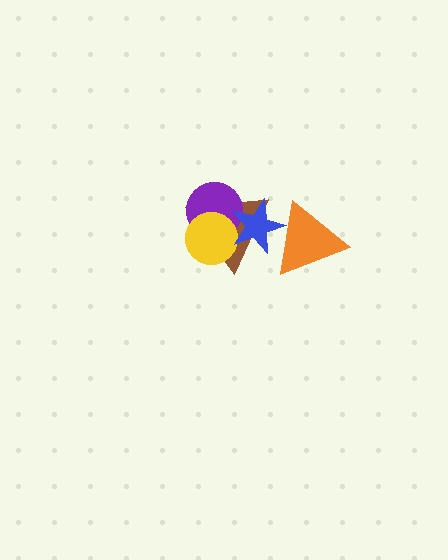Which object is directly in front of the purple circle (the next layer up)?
The yellow circle is directly in front of the purple circle.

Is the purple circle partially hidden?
Yes, it is partially covered by another shape.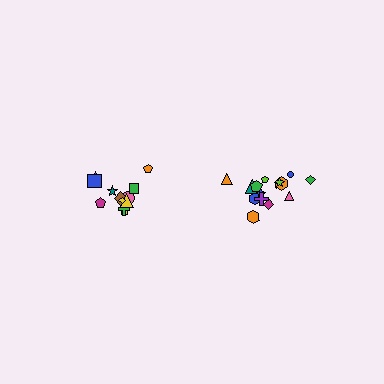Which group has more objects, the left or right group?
The right group.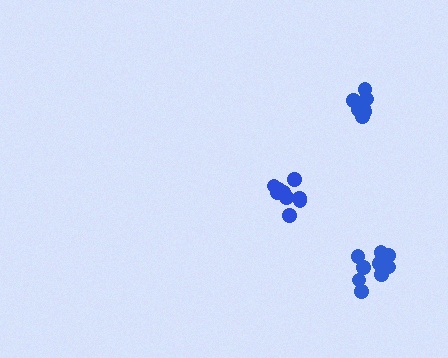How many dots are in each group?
Group 1: 9 dots, Group 2: 11 dots, Group 3: 8 dots (28 total).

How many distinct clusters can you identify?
There are 3 distinct clusters.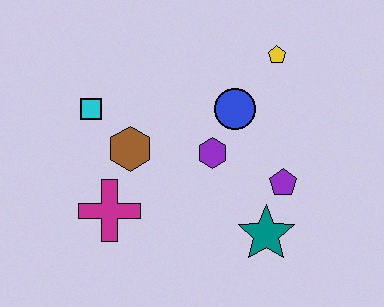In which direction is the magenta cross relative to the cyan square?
The magenta cross is below the cyan square.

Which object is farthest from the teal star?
The cyan square is farthest from the teal star.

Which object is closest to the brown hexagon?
The cyan square is closest to the brown hexagon.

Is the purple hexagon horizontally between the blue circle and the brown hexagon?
Yes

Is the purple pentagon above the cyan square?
No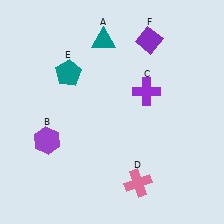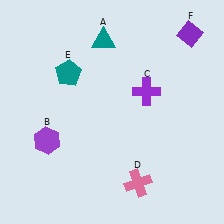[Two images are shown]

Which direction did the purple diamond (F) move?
The purple diamond (F) moved right.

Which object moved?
The purple diamond (F) moved right.